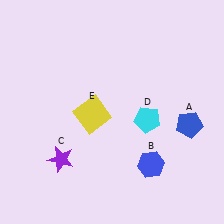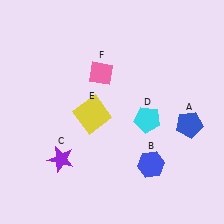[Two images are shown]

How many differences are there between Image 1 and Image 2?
There is 1 difference between the two images.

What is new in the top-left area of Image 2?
A pink diamond (F) was added in the top-left area of Image 2.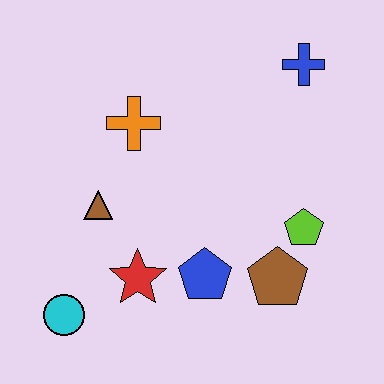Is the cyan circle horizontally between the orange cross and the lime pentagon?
No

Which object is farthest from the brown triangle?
The blue cross is farthest from the brown triangle.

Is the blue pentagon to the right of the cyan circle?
Yes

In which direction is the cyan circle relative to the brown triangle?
The cyan circle is below the brown triangle.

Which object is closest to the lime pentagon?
The brown pentagon is closest to the lime pentagon.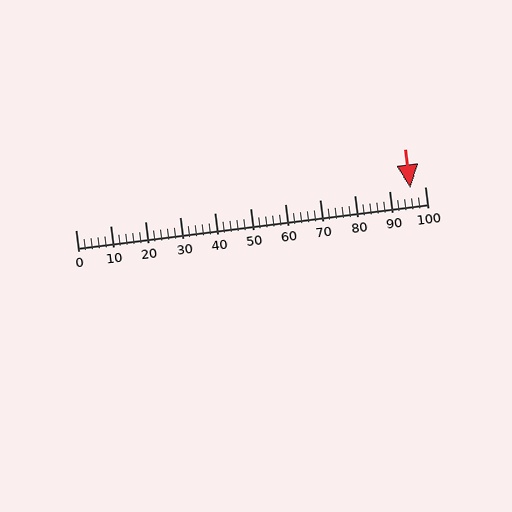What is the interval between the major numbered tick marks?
The major tick marks are spaced 10 units apart.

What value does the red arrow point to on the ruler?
The red arrow points to approximately 96.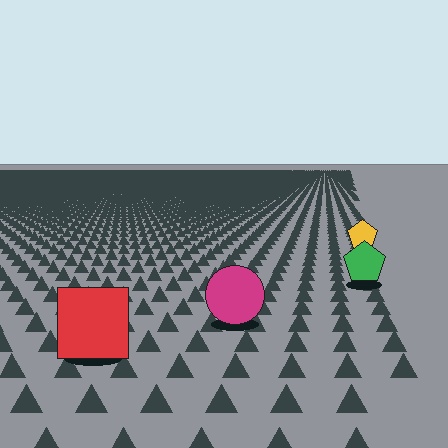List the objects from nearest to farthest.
From nearest to farthest: the red square, the magenta circle, the green pentagon, the yellow pentagon.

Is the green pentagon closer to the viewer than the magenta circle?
No. The magenta circle is closer — you can tell from the texture gradient: the ground texture is coarser near it.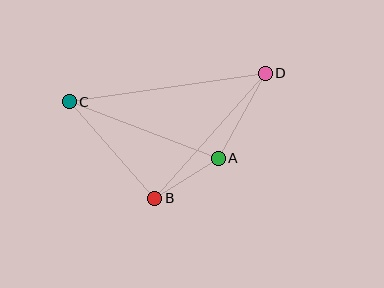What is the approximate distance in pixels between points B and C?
The distance between B and C is approximately 129 pixels.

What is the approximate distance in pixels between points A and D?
The distance between A and D is approximately 97 pixels.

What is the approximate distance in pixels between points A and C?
The distance between A and C is approximately 159 pixels.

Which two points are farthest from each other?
Points C and D are farthest from each other.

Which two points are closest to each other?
Points A and B are closest to each other.